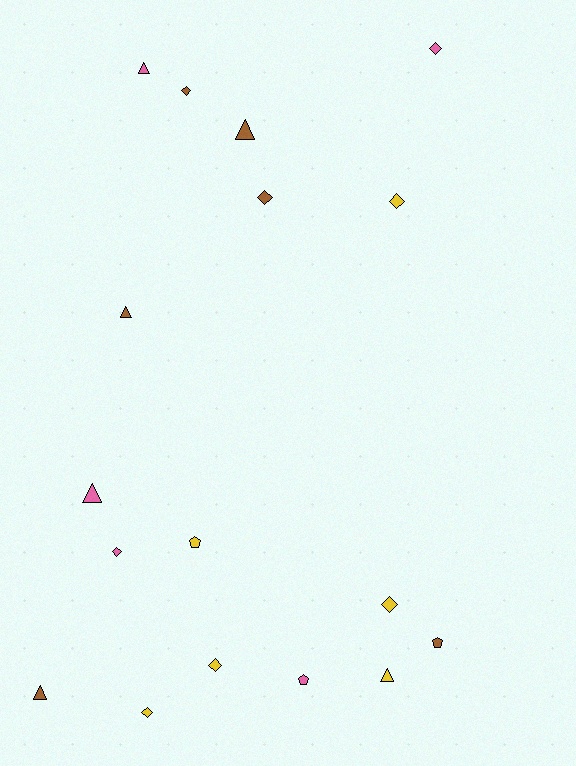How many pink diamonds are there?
There are 2 pink diamonds.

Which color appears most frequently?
Brown, with 6 objects.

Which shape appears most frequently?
Diamond, with 8 objects.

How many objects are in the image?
There are 17 objects.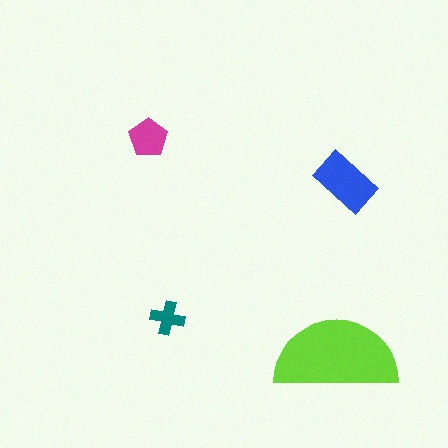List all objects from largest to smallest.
The lime semicircle, the blue rectangle, the magenta pentagon, the teal cross.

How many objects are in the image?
There are 4 objects in the image.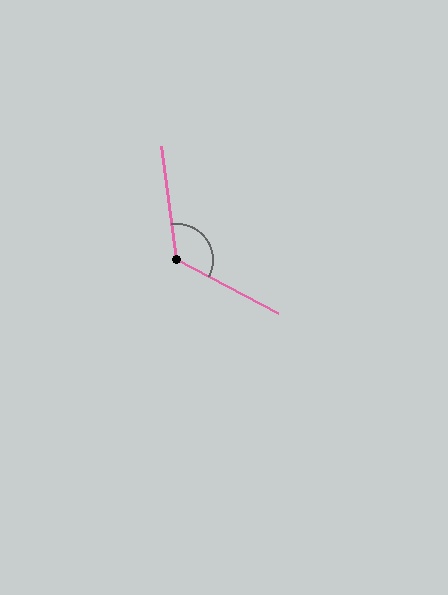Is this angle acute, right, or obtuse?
It is obtuse.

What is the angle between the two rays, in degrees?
Approximately 126 degrees.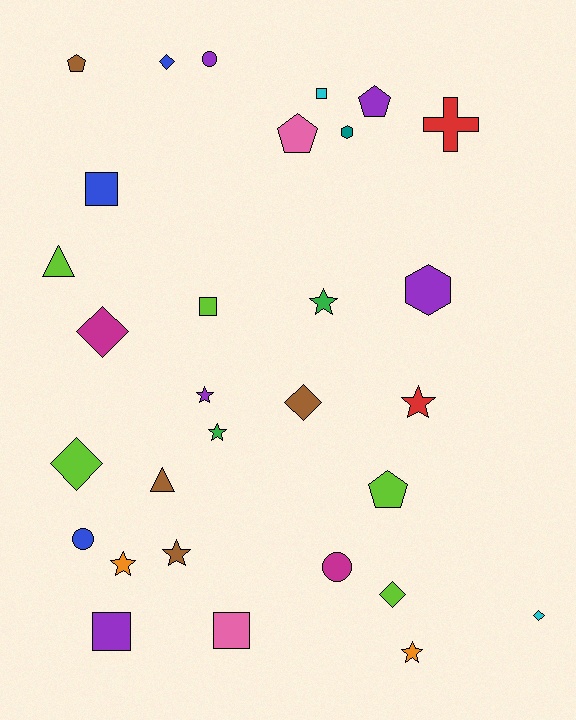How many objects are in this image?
There are 30 objects.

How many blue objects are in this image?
There are 3 blue objects.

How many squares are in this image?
There are 5 squares.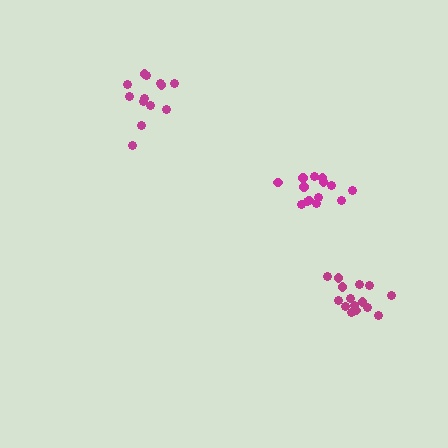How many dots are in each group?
Group 1: 14 dots, Group 2: 13 dots, Group 3: 15 dots (42 total).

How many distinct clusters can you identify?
There are 3 distinct clusters.